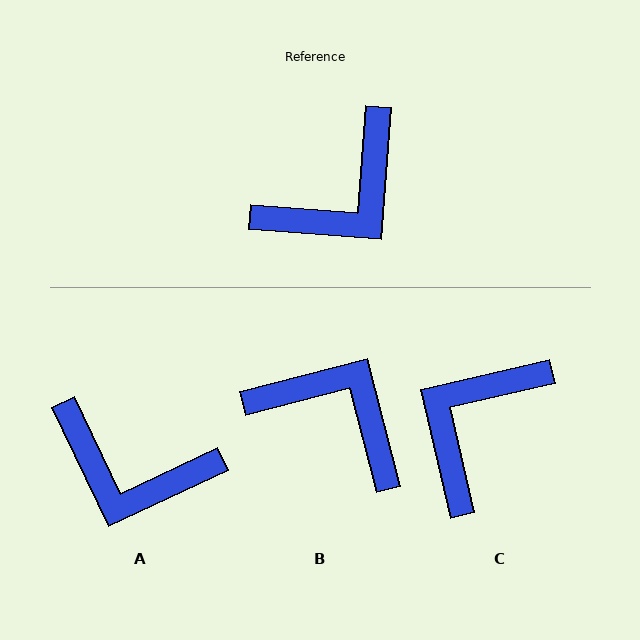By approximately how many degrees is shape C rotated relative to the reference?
Approximately 163 degrees clockwise.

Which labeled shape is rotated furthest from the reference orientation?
C, about 163 degrees away.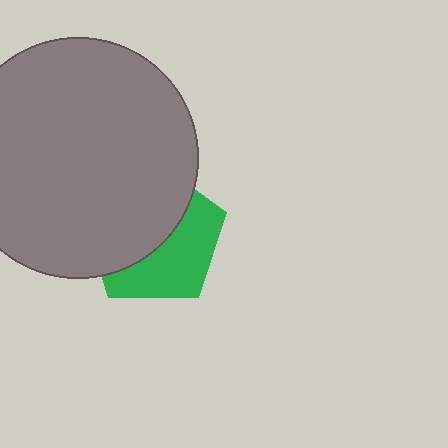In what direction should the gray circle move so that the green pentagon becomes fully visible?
The gray circle should move toward the upper-left. That is the shortest direction to clear the overlap and leave the green pentagon fully visible.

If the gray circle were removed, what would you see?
You would see the complete green pentagon.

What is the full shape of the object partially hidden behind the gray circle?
The partially hidden object is a green pentagon.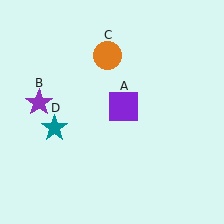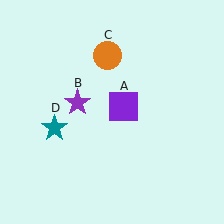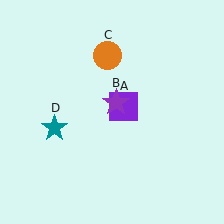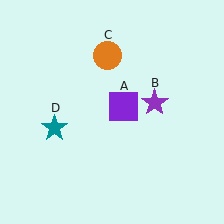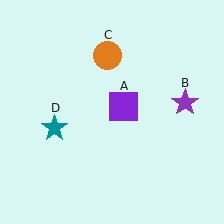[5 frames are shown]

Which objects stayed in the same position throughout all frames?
Purple square (object A) and orange circle (object C) and teal star (object D) remained stationary.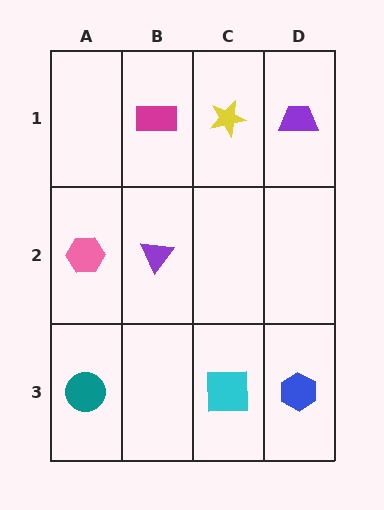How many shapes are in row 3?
3 shapes.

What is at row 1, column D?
A purple trapezoid.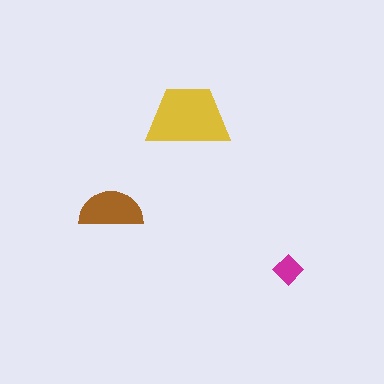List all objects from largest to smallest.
The yellow trapezoid, the brown semicircle, the magenta diamond.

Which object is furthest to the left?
The brown semicircle is leftmost.